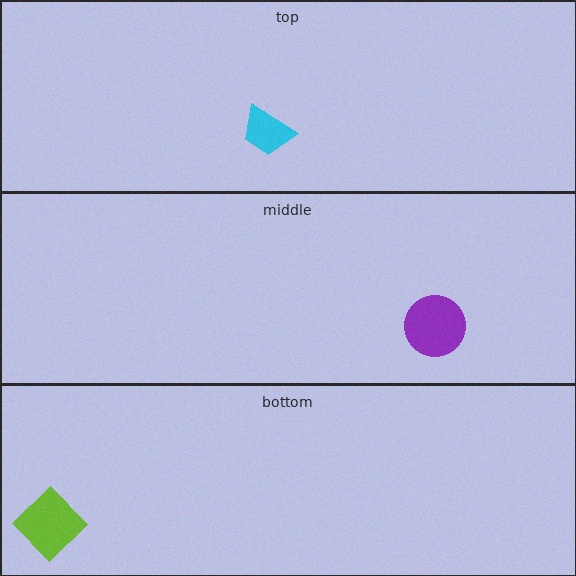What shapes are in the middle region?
The purple circle.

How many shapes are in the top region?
1.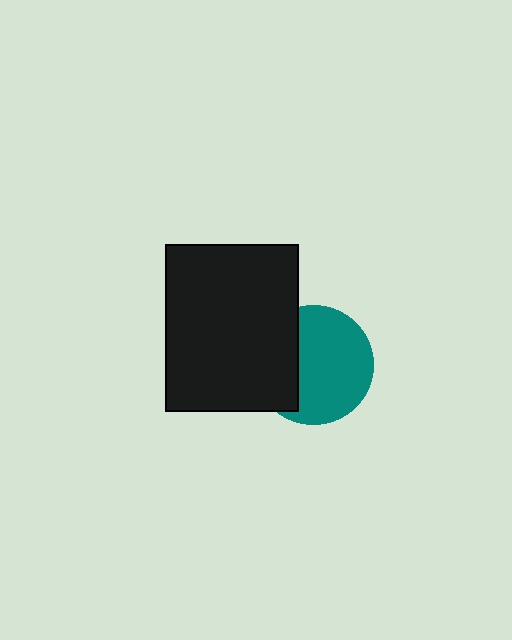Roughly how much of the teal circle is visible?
Most of it is visible (roughly 66%).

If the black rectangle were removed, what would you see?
You would see the complete teal circle.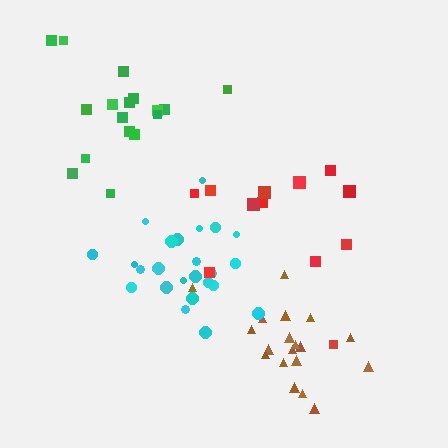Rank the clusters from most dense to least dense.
cyan, brown, green, red.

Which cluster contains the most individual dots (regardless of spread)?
Cyan (25).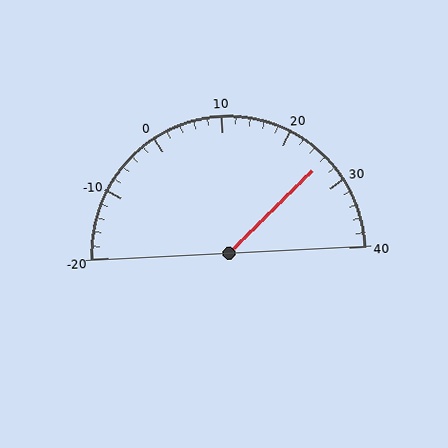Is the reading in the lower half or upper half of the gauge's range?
The reading is in the upper half of the range (-20 to 40).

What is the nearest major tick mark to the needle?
The nearest major tick mark is 30.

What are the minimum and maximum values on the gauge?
The gauge ranges from -20 to 40.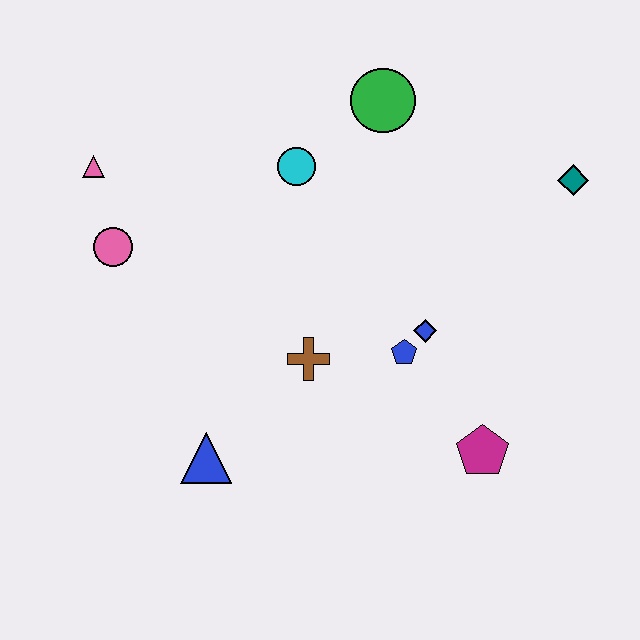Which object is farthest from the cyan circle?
The magenta pentagon is farthest from the cyan circle.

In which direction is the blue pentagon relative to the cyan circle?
The blue pentagon is below the cyan circle.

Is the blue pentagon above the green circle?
No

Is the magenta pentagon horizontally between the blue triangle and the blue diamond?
No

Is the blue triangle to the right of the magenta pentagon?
No